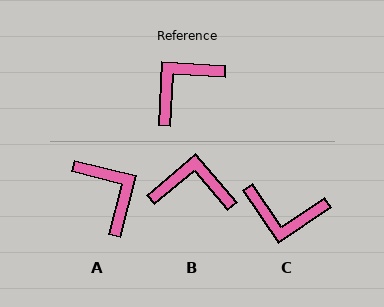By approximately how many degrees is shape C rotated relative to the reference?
Approximately 127 degrees counter-clockwise.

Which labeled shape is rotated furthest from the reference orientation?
C, about 127 degrees away.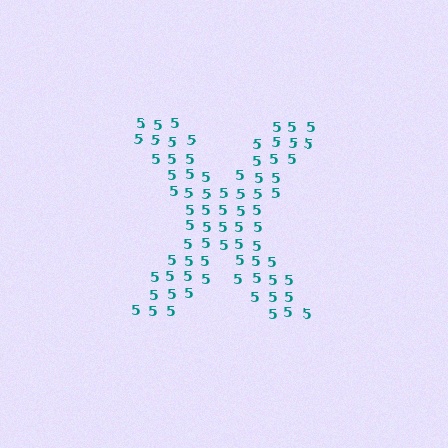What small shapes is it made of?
It is made of small digit 5's.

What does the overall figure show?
The overall figure shows the letter X.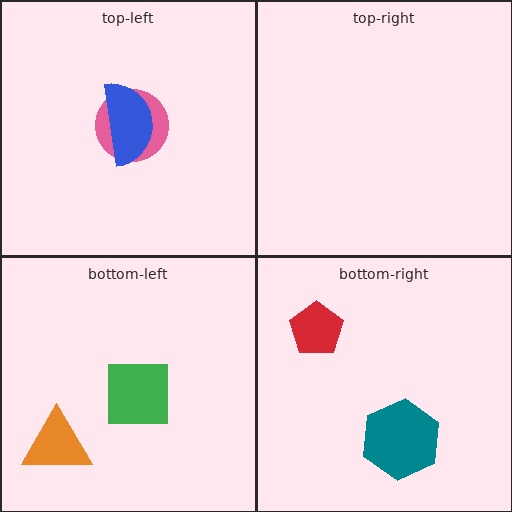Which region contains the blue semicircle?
The top-left region.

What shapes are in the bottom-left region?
The green square, the orange triangle.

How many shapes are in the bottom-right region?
2.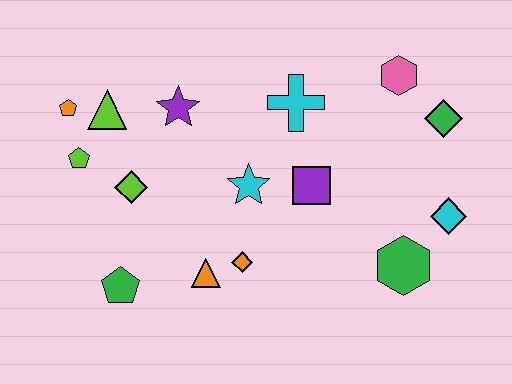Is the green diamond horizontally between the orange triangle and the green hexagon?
No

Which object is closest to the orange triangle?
The orange diamond is closest to the orange triangle.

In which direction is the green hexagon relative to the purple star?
The green hexagon is to the right of the purple star.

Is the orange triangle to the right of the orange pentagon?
Yes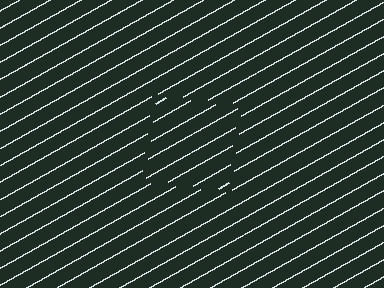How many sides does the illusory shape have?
4 sides — the line-ends trace a square.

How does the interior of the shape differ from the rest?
The interior of the shape contains the same grating, shifted by half a period — the contour is defined by the phase discontinuity where line-ends from the inner and outer gratings abut.